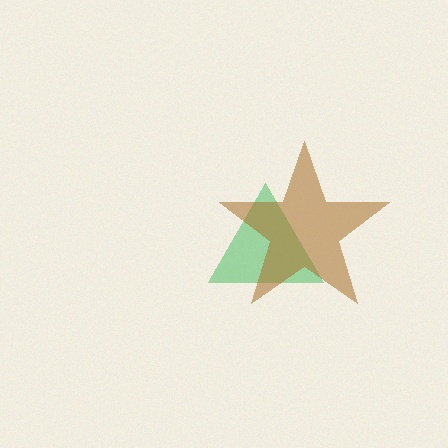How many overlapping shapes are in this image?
There are 2 overlapping shapes in the image.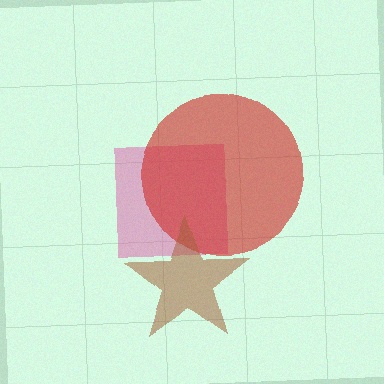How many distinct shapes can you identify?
There are 3 distinct shapes: a pink square, a red circle, a brown star.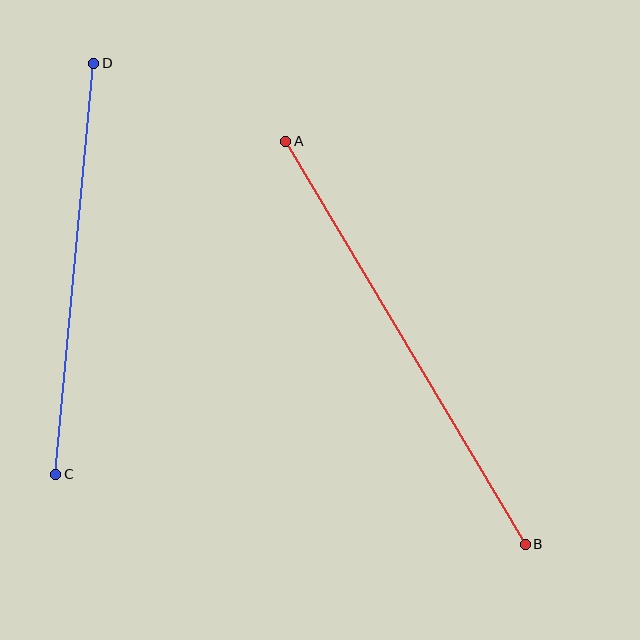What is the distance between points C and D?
The distance is approximately 413 pixels.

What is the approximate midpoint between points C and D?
The midpoint is at approximately (75, 269) pixels.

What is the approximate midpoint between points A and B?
The midpoint is at approximately (405, 343) pixels.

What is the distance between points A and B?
The distance is approximately 469 pixels.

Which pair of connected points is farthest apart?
Points A and B are farthest apart.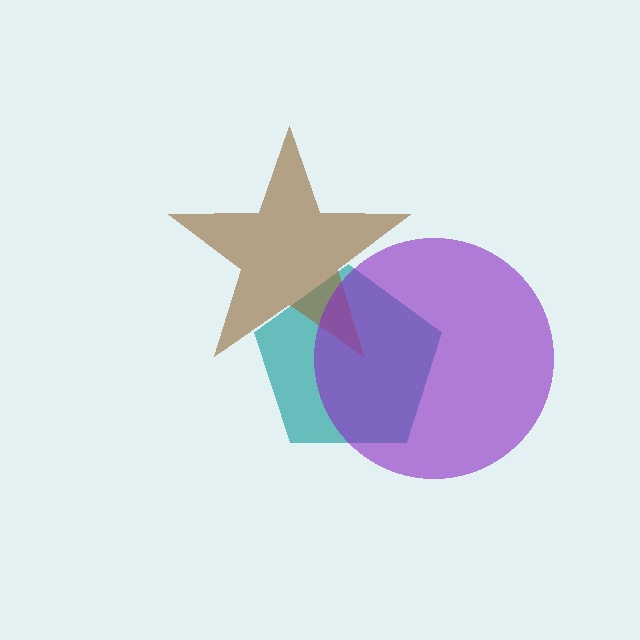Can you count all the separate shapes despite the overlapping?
Yes, there are 3 separate shapes.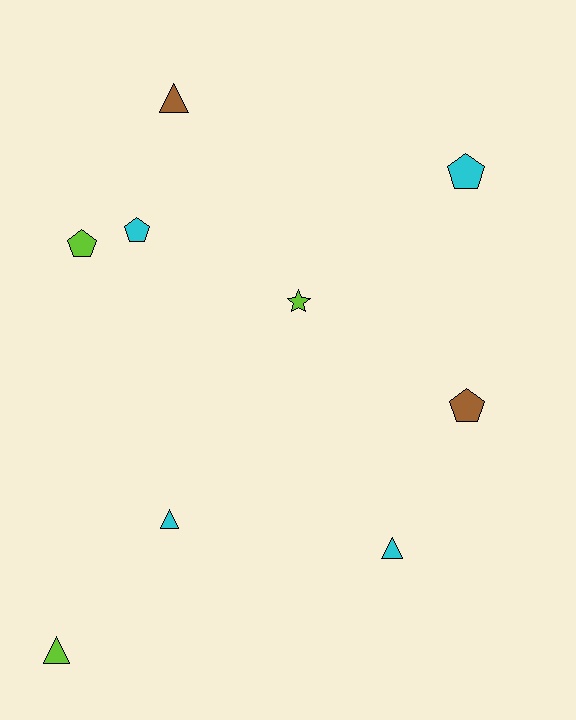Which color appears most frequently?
Cyan, with 4 objects.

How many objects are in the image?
There are 9 objects.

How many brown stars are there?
There are no brown stars.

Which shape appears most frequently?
Pentagon, with 4 objects.